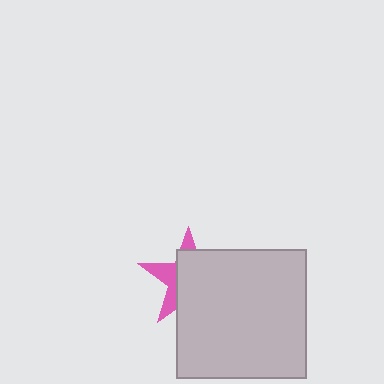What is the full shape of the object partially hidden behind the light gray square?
The partially hidden object is a pink star.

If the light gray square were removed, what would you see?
You would see the complete pink star.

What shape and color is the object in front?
The object in front is a light gray square.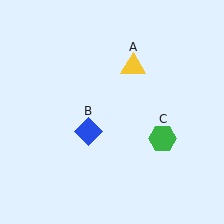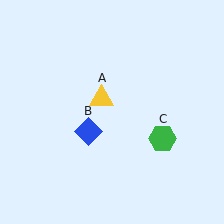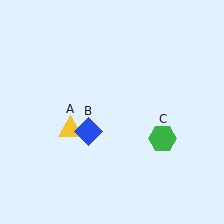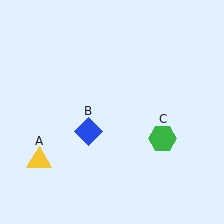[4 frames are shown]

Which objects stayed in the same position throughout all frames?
Blue diamond (object B) and green hexagon (object C) remained stationary.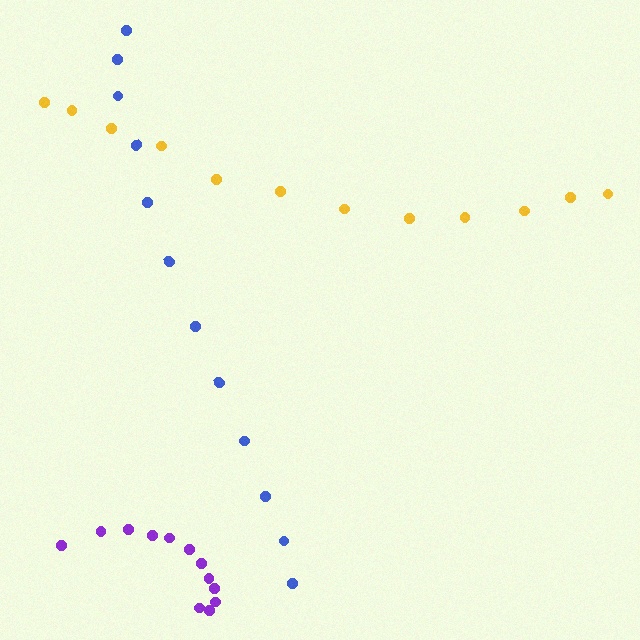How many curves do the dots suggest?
There are 3 distinct paths.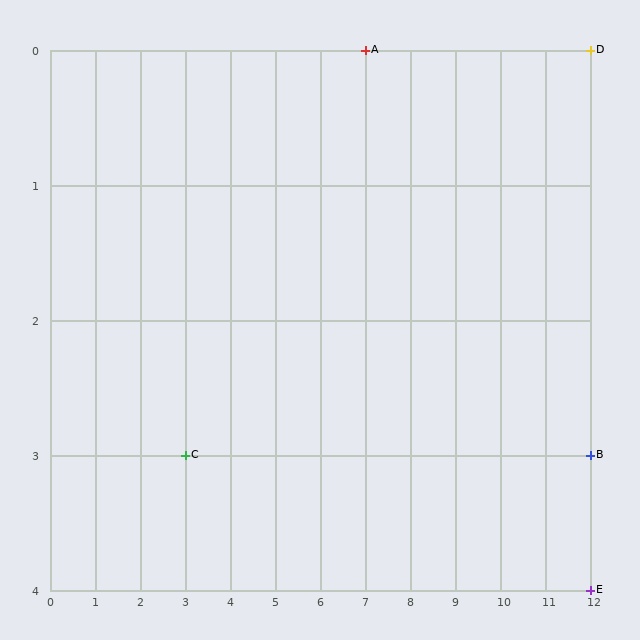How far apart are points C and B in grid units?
Points C and B are 9 columns apart.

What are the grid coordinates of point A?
Point A is at grid coordinates (7, 0).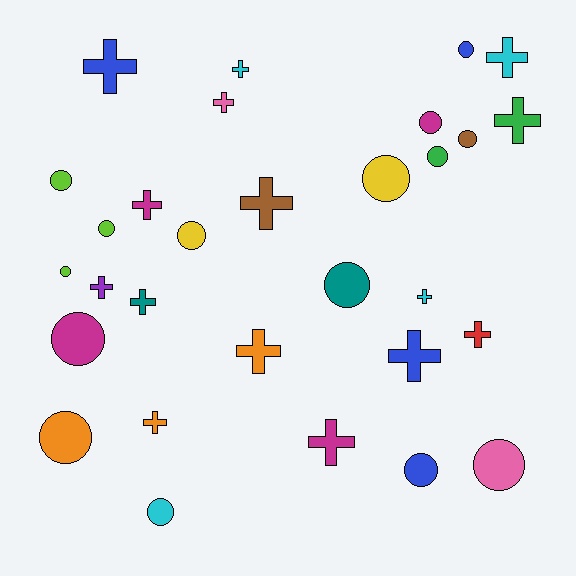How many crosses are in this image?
There are 15 crosses.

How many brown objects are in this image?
There are 2 brown objects.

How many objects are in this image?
There are 30 objects.